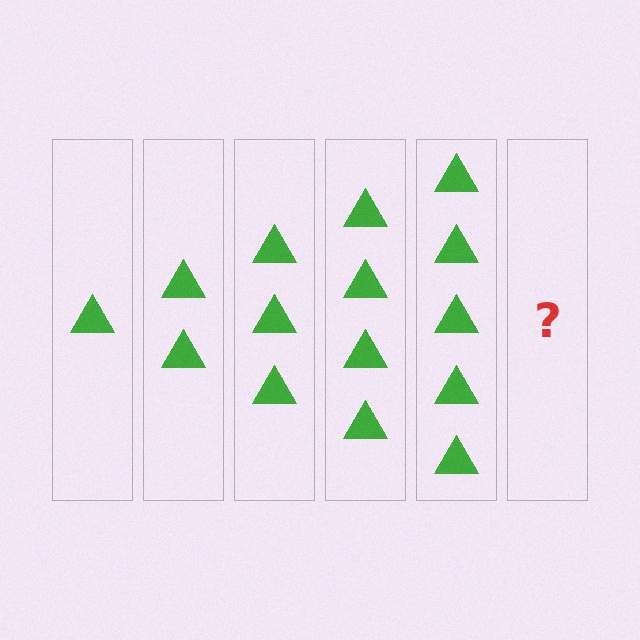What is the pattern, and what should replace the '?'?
The pattern is that each step adds one more triangle. The '?' should be 6 triangles.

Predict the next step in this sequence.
The next step is 6 triangles.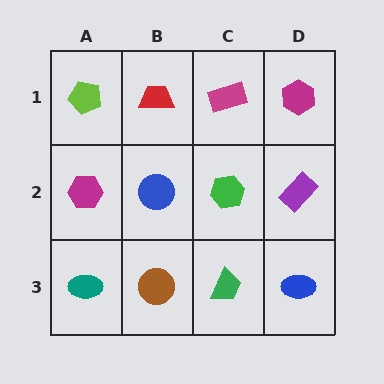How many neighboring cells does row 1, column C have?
3.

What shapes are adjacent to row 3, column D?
A purple rectangle (row 2, column D), a green trapezoid (row 3, column C).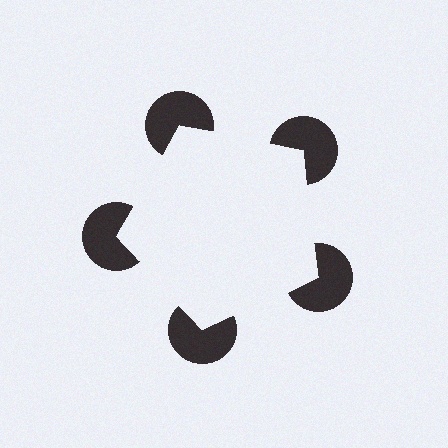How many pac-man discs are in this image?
There are 5 — one at each vertex of the illusory pentagon.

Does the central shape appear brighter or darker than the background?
It typically appears slightly brighter than the background, even though no actual brightness change is drawn.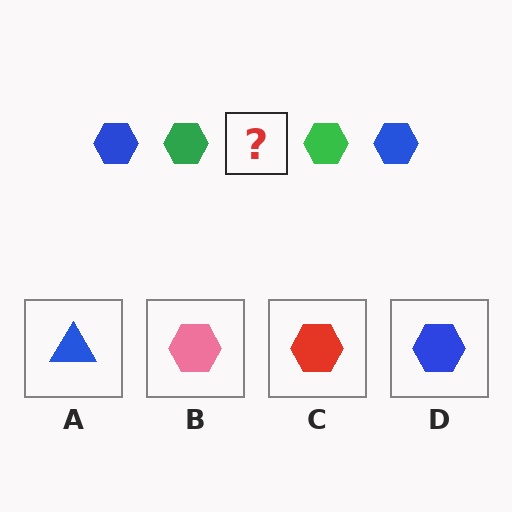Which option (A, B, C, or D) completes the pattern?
D.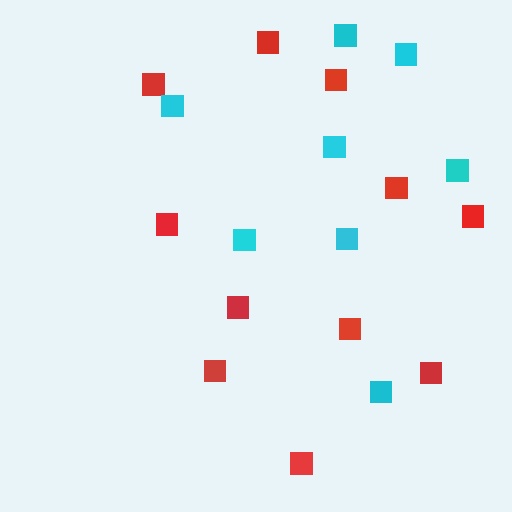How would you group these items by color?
There are 2 groups: one group of red squares (11) and one group of cyan squares (8).